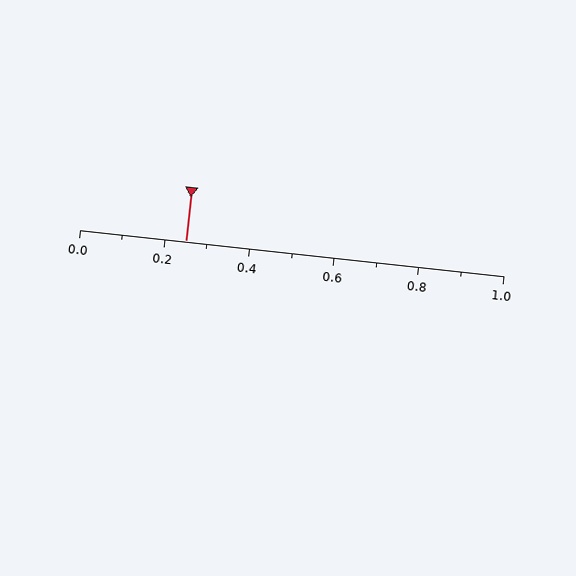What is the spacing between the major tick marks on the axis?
The major ticks are spaced 0.2 apart.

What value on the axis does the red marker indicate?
The marker indicates approximately 0.25.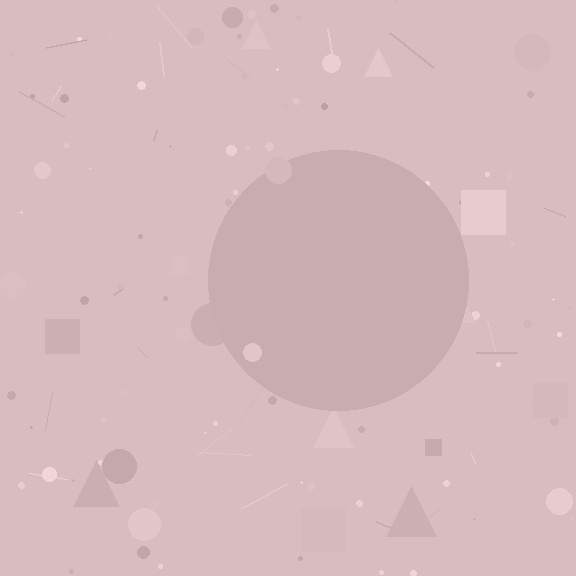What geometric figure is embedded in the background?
A circle is embedded in the background.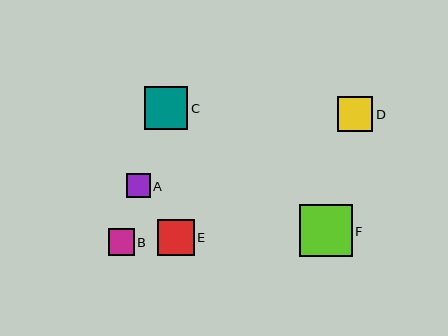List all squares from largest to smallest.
From largest to smallest: F, C, E, D, B, A.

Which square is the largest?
Square F is the largest with a size of approximately 52 pixels.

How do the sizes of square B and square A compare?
Square B and square A are approximately the same size.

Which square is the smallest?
Square A is the smallest with a size of approximately 24 pixels.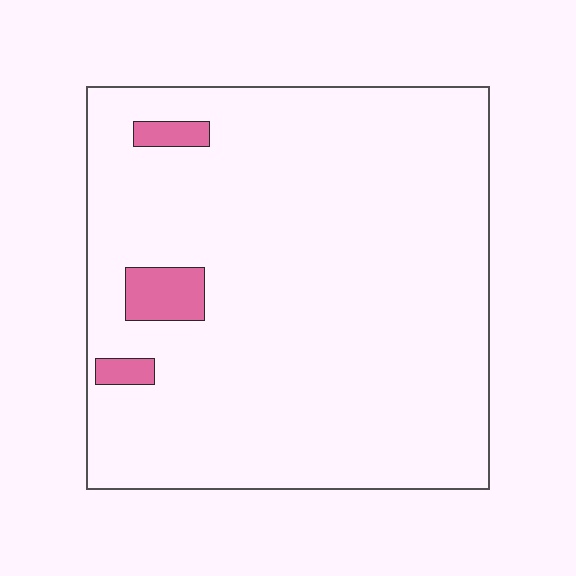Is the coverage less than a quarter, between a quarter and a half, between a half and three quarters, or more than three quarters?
Less than a quarter.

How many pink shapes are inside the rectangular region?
3.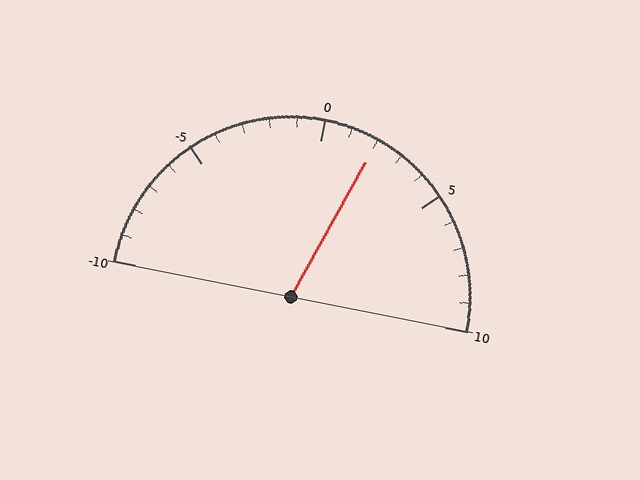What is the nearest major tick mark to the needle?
The nearest major tick mark is 0.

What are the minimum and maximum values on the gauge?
The gauge ranges from -10 to 10.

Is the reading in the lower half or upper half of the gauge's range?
The reading is in the upper half of the range (-10 to 10).